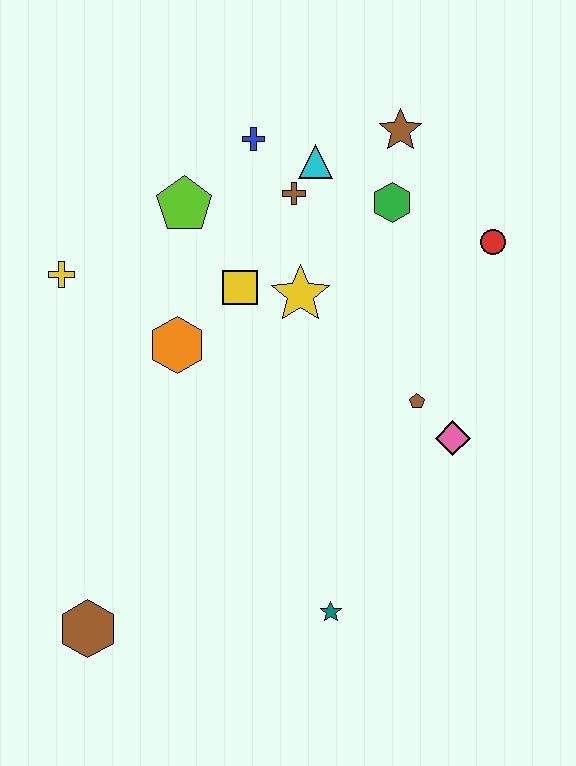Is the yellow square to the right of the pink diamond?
No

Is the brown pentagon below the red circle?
Yes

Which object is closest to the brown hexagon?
The teal star is closest to the brown hexagon.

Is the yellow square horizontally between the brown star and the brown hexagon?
Yes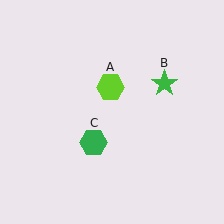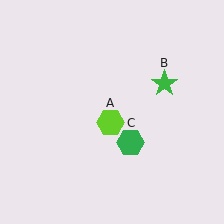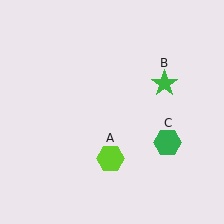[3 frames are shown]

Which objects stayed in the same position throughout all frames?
Green star (object B) remained stationary.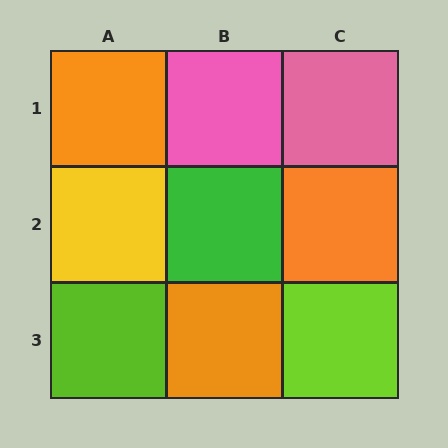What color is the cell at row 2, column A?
Yellow.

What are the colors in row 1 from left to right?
Orange, pink, pink.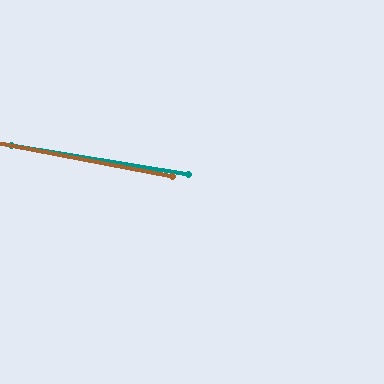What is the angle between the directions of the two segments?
Approximately 2 degrees.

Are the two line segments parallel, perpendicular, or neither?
Parallel — their directions differ by only 1.5°.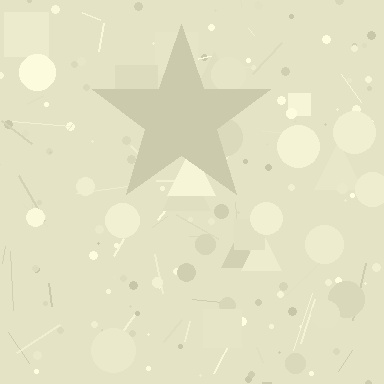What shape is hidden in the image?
A star is hidden in the image.